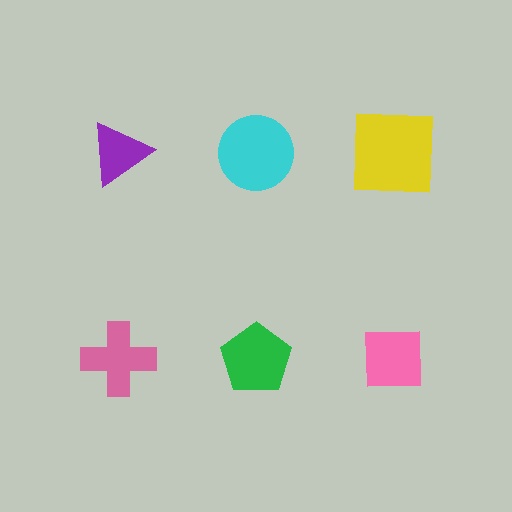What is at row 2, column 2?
A green pentagon.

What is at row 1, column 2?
A cyan circle.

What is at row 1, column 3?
A yellow square.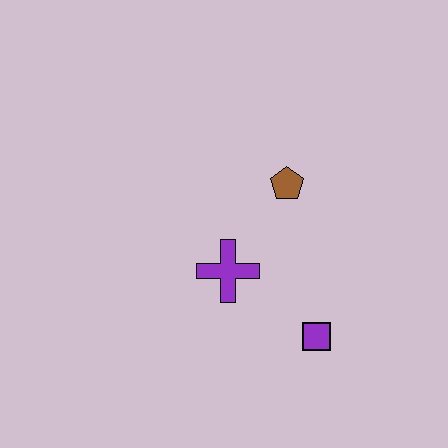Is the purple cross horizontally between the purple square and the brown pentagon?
No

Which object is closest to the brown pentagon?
The purple cross is closest to the brown pentagon.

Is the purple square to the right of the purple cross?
Yes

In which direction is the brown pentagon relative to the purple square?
The brown pentagon is above the purple square.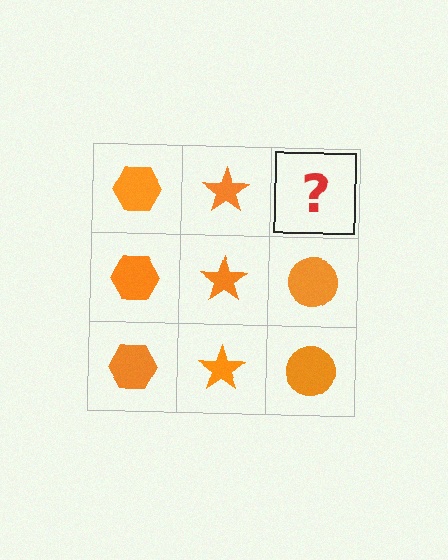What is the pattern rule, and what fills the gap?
The rule is that each column has a consistent shape. The gap should be filled with an orange circle.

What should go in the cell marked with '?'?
The missing cell should contain an orange circle.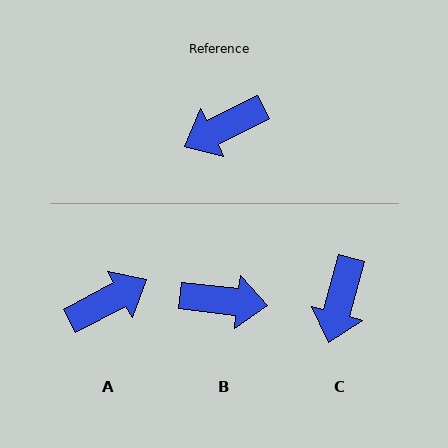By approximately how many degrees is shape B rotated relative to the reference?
Approximately 147 degrees counter-clockwise.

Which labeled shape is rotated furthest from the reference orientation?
A, about 178 degrees away.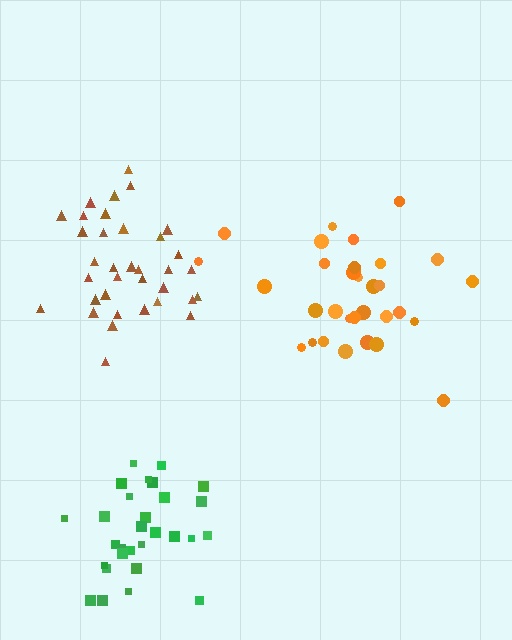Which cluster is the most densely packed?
Brown.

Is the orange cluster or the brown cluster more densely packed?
Brown.